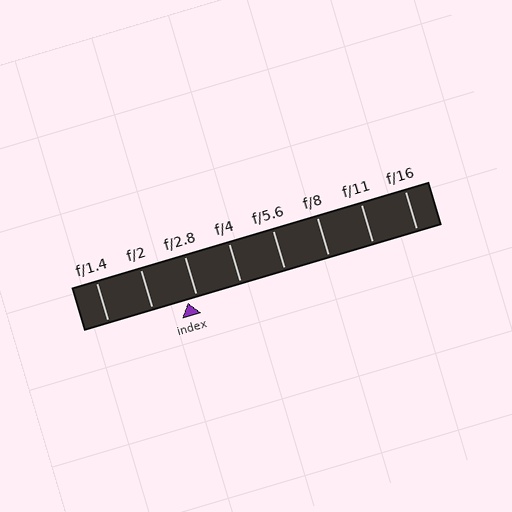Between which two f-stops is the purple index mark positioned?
The index mark is between f/2 and f/2.8.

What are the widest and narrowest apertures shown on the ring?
The widest aperture shown is f/1.4 and the narrowest is f/16.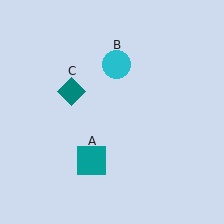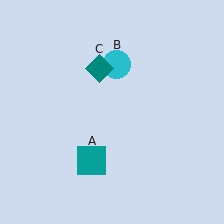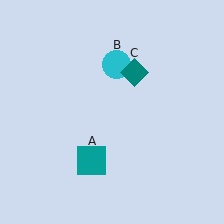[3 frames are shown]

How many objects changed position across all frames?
1 object changed position: teal diamond (object C).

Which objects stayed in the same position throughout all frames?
Teal square (object A) and cyan circle (object B) remained stationary.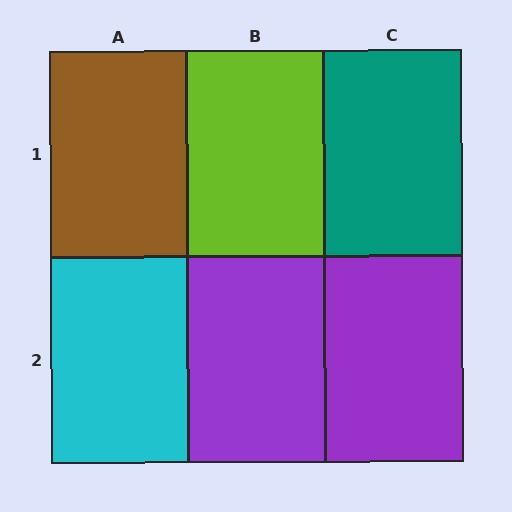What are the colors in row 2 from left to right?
Cyan, purple, purple.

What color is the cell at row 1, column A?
Brown.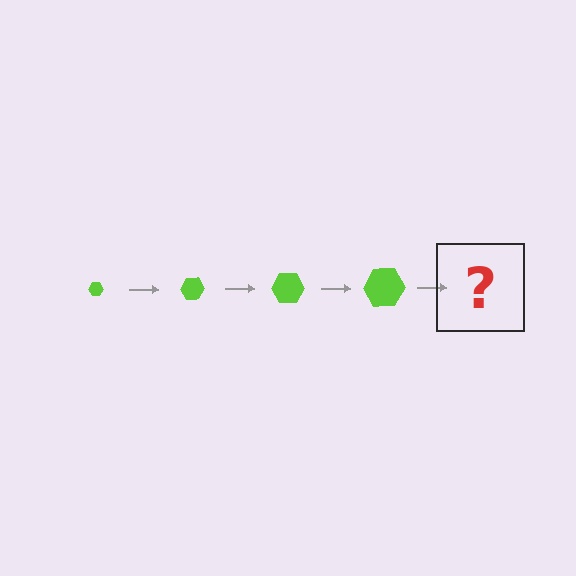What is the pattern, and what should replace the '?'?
The pattern is that the hexagon gets progressively larger each step. The '?' should be a lime hexagon, larger than the previous one.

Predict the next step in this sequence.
The next step is a lime hexagon, larger than the previous one.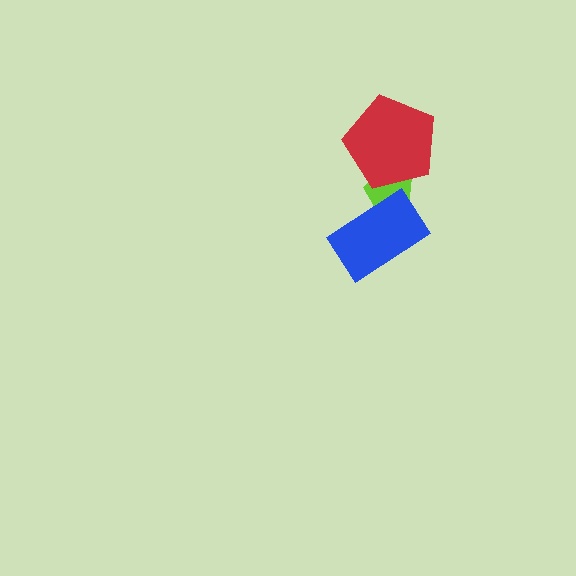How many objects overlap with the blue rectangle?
1 object overlaps with the blue rectangle.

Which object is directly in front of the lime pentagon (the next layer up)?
The blue rectangle is directly in front of the lime pentagon.